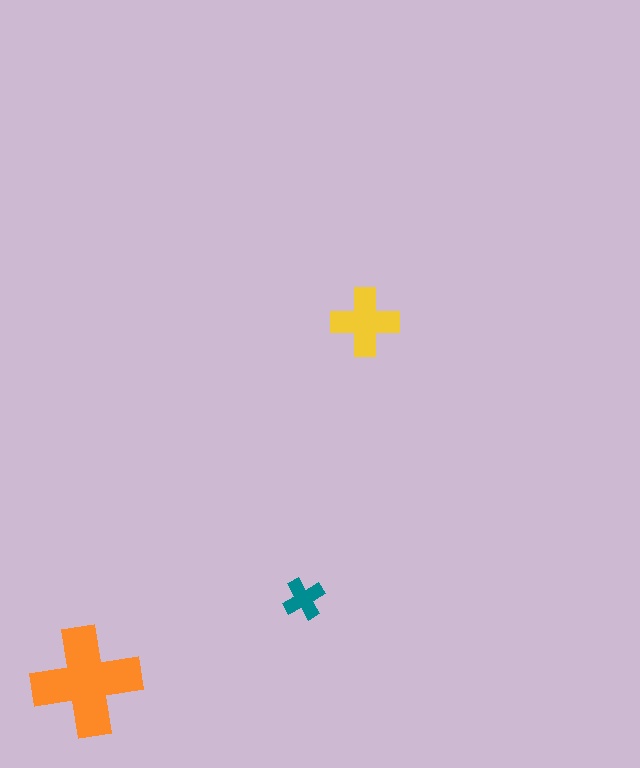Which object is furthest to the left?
The orange cross is leftmost.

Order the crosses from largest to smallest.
the orange one, the yellow one, the teal one.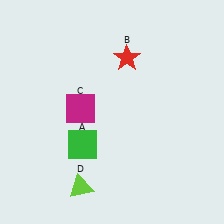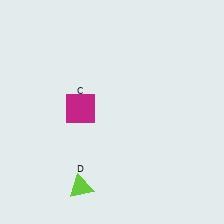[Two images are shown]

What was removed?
The red star (B), the green square (A) were removed in Image 2.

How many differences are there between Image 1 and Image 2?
There are 2 differences between the two images.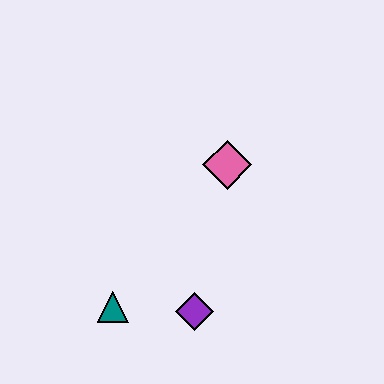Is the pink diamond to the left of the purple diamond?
No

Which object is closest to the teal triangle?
The purple diamond is closest to the teal triangle.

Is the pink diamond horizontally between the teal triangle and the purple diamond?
No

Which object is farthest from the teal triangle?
The pink diamond is farthest from the teal triangle.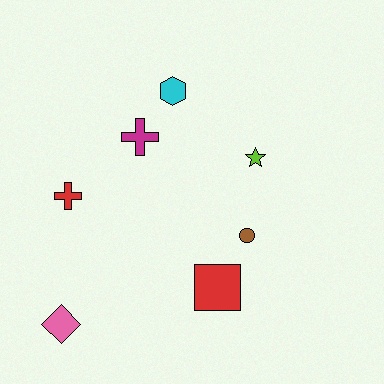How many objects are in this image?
There are 7 objects.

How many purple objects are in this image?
There are no purple objects.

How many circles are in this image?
There is 1 circle.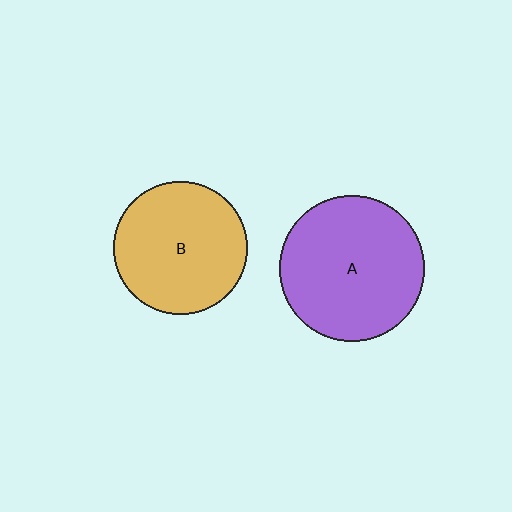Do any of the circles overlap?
No, none of the circles overlap.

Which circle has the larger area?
Circle A (purple).